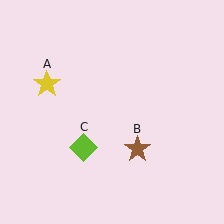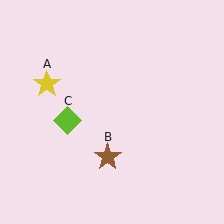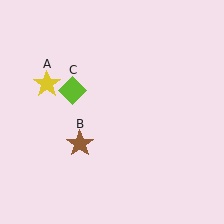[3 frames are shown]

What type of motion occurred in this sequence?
The brown star (object B), lime diamond (object C) rotated clockwise around the center of the scene.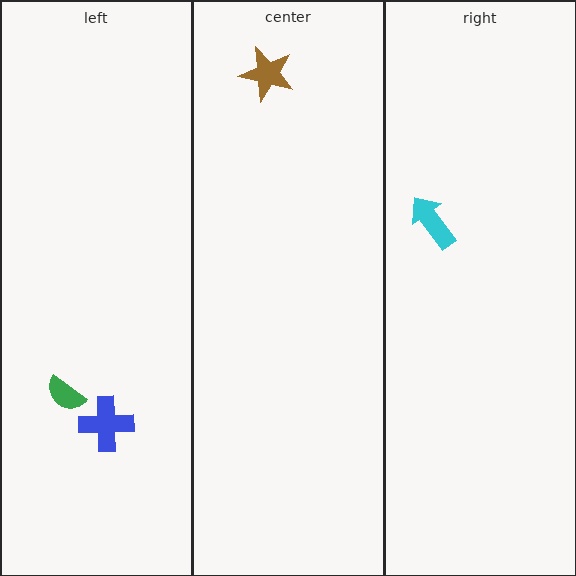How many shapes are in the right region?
1.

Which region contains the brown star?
The center region.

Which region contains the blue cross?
The left region.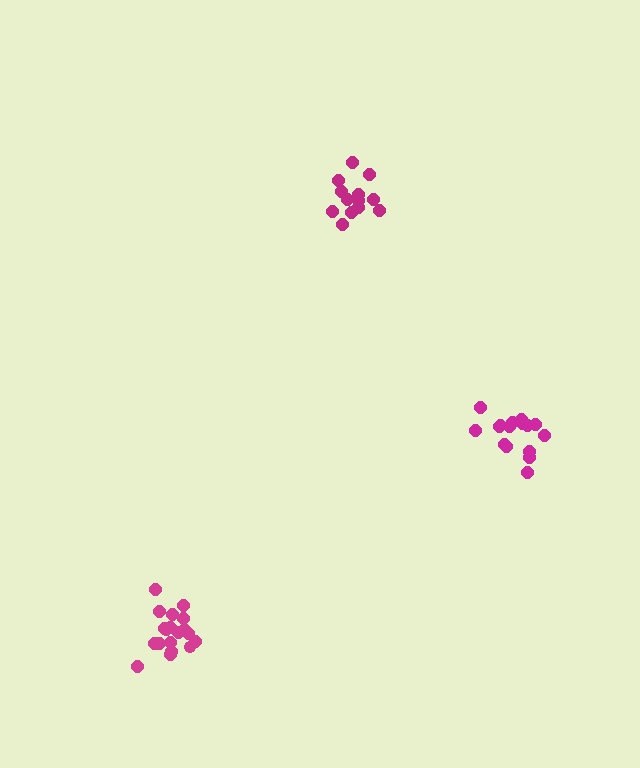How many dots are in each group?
Group 1: 13 dots, Group 2: 19 dots, Group 3: 16 dots (48 total).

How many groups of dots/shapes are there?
There are 3 groups.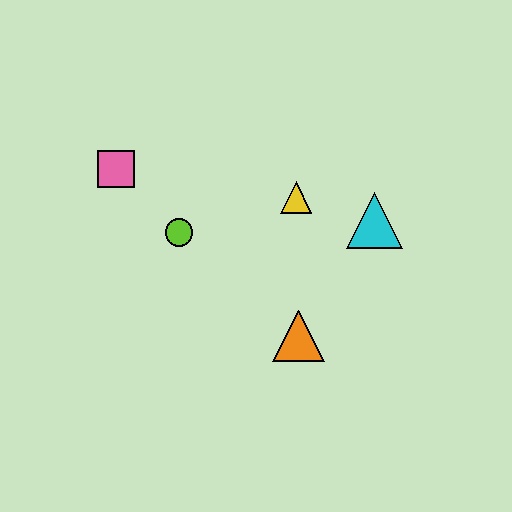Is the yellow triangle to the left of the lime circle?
No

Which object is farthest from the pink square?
The cyan triangle is farthest from the pink square.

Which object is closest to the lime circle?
The pink square is closest to the lime circle.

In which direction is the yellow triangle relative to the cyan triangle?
The yellow triangle is to the left of the cyan triangle.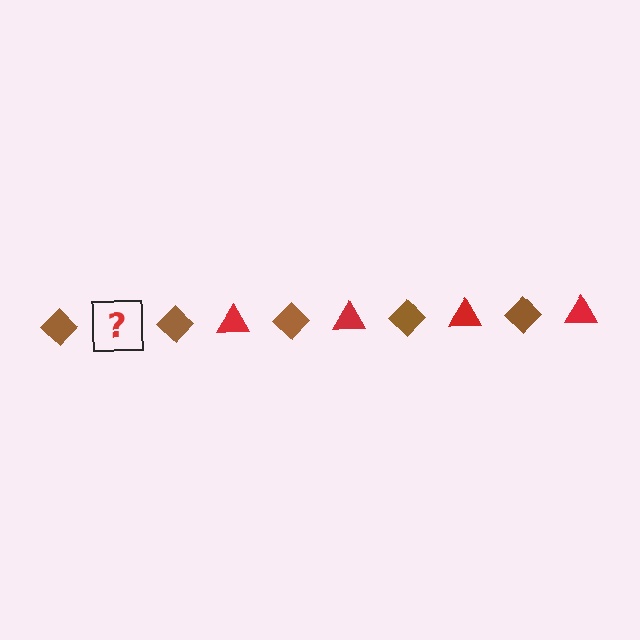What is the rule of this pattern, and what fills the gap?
The rule is that the pattern alternates between brown diamond and red triangle. The gap should be filled with a red triangle.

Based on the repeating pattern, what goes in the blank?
The blank should be a red triangle.